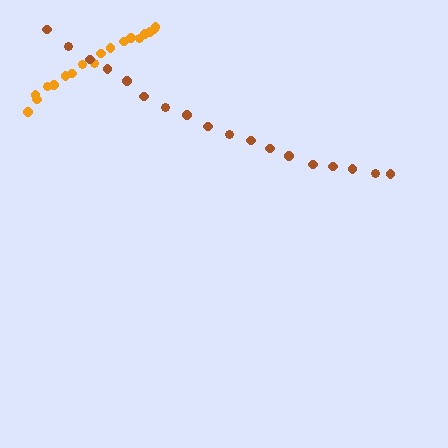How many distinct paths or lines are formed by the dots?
There are 2 distinct paths.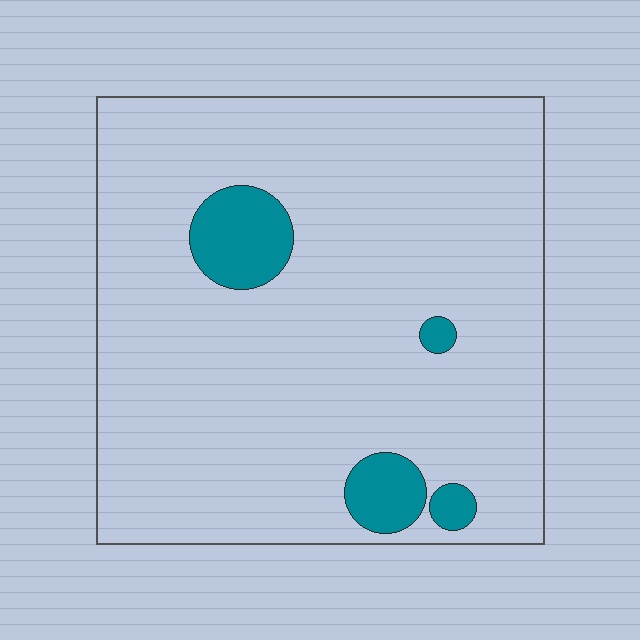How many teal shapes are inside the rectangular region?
4.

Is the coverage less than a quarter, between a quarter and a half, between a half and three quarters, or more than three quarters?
Less than a quarter.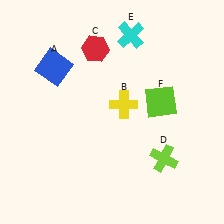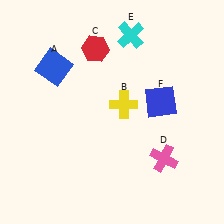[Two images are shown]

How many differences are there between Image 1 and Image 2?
There are 2 differences between the two images.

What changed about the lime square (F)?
In Image 1, F is lime. In Image 2, it changed to blue.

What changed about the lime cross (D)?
In Image 1, D is lime. In Image 2, it changed to pink.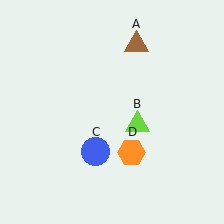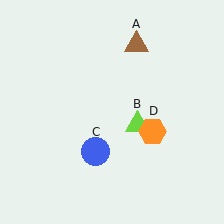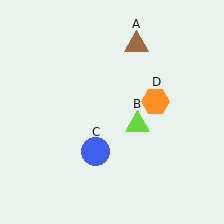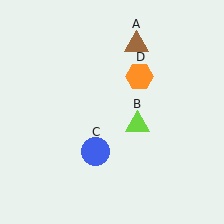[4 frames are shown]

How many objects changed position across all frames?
1 object changed position: orange hexagon (object D).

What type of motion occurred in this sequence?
The orange hexagon (object D) rotated counterclockwise around the center of the scene.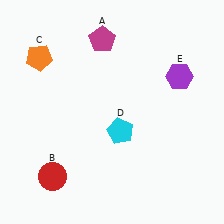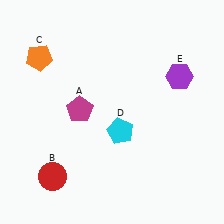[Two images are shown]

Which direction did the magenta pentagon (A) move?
The magenta pentagon (A) moved down.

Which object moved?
The magenta pentagon (A) moved down.